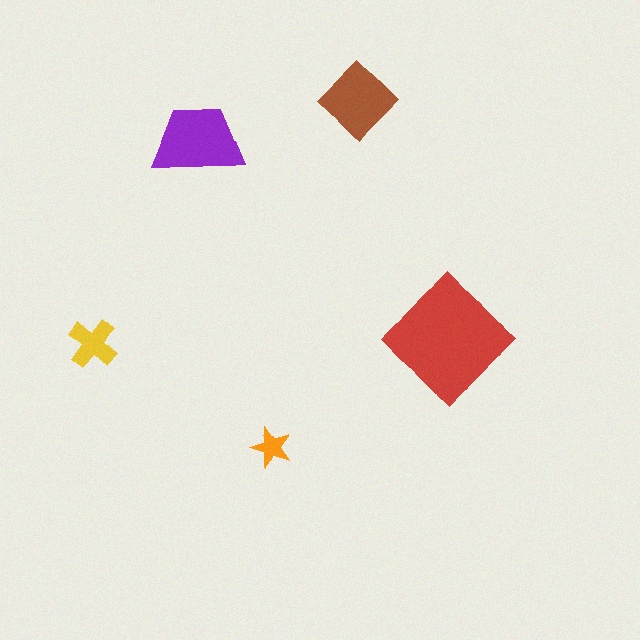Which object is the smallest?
The orange star.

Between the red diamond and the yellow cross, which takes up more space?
The red diamond.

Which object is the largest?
The red diamond.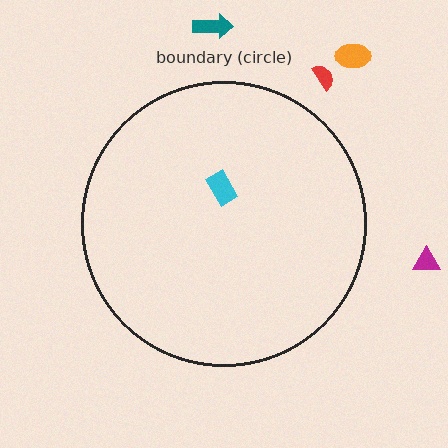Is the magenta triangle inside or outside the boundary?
Outside.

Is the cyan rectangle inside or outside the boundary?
Inside.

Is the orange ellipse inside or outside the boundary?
Outside.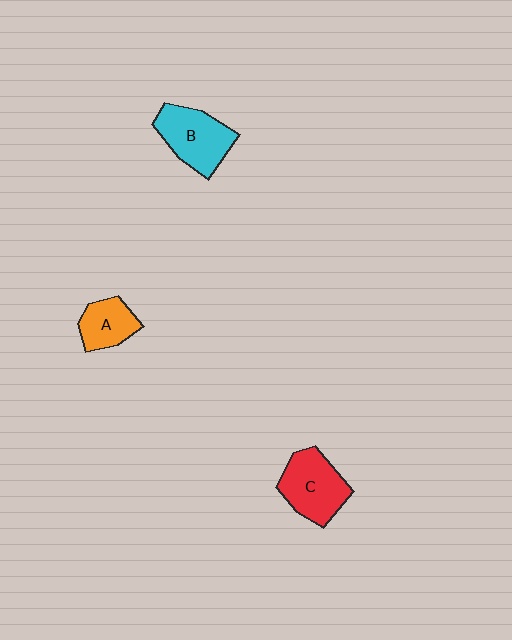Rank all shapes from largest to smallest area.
From largest to smallest: B (cyan), C (red), A (orange).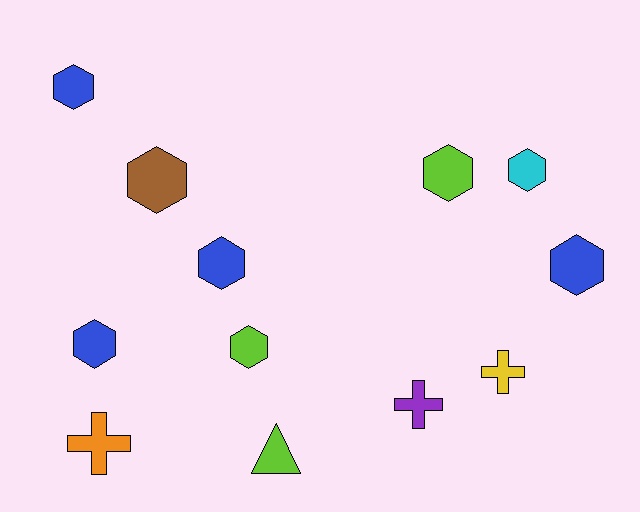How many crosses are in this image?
There are 3 crosses.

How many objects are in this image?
There are 12 objects.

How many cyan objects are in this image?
There is 1 cyan object.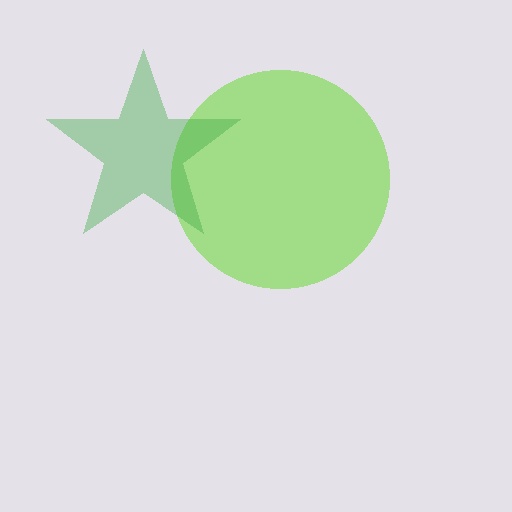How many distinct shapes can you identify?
There are 2 distinct shapes: a lime circle, a green star.